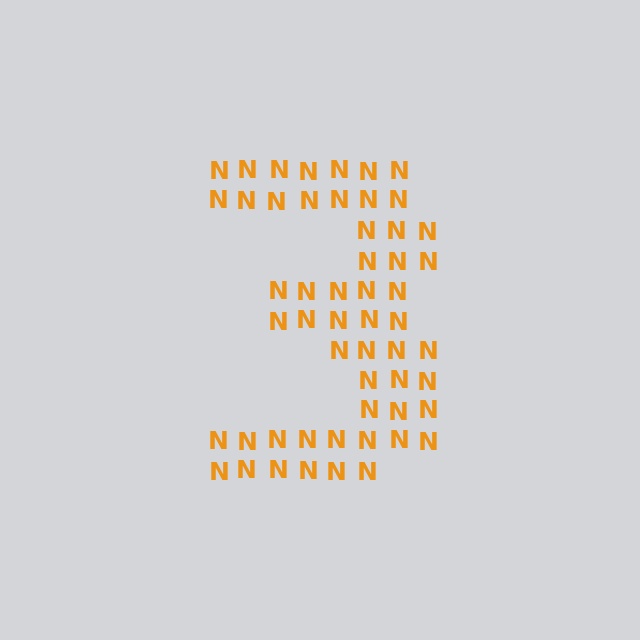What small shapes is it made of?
It is made of small letter N's.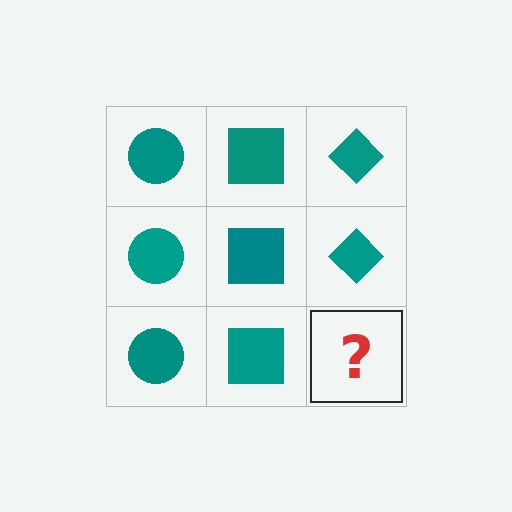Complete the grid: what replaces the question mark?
The question mark should be replaced with a teal diamond.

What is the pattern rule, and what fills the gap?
The rule is that each column has a consistent shape. The gap should be filled with a teal diamond.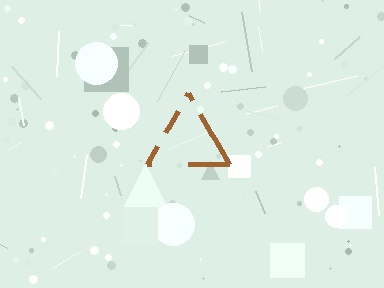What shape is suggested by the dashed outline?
The dashed outline suggests a triangle.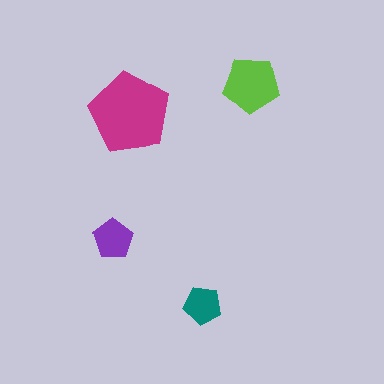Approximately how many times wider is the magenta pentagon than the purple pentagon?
About 2 times wider.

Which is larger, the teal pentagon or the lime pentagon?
The lime one.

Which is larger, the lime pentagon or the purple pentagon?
The lime one.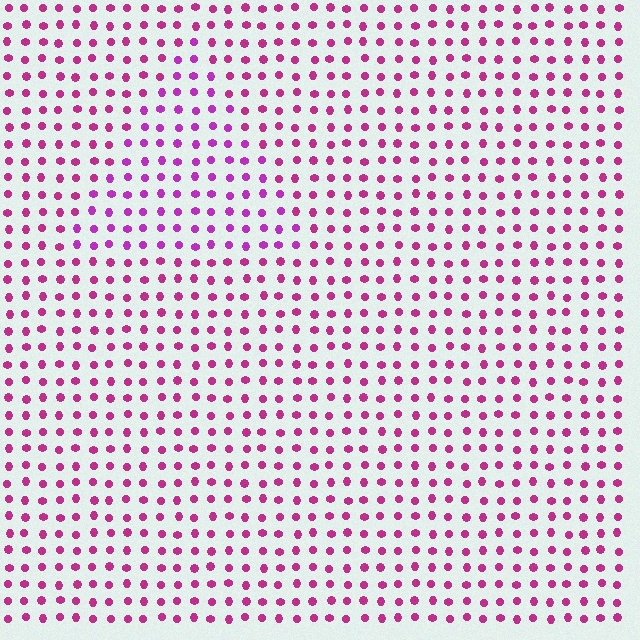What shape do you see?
I see a triangle.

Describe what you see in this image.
The image is filled with small magenta elements in a uniform arrangement. A triangle-shaped region is visible where the elements are tinted to a slightly different hue, forming a subtle color boundary.